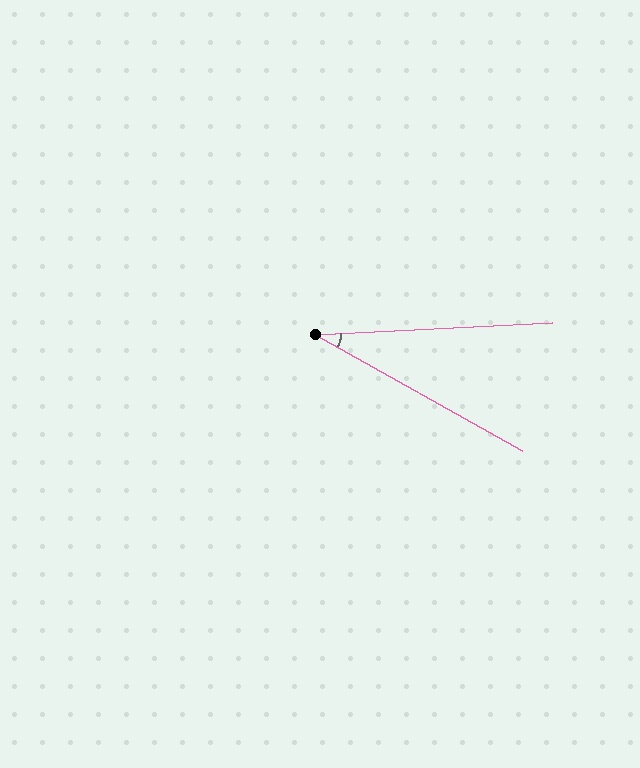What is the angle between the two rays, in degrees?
Approximately 32 degrees.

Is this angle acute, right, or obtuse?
It is acute.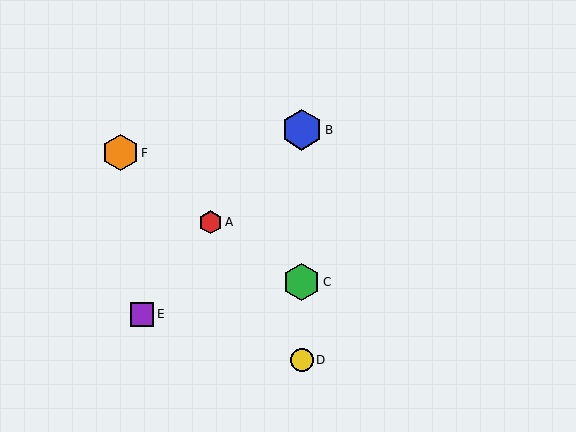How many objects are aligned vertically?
3 objects (B, C, D) are aligned vertically.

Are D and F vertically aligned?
No, D is at x≈302 and F is at x≈120.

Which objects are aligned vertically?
Objects B, C, D are aligned vertically.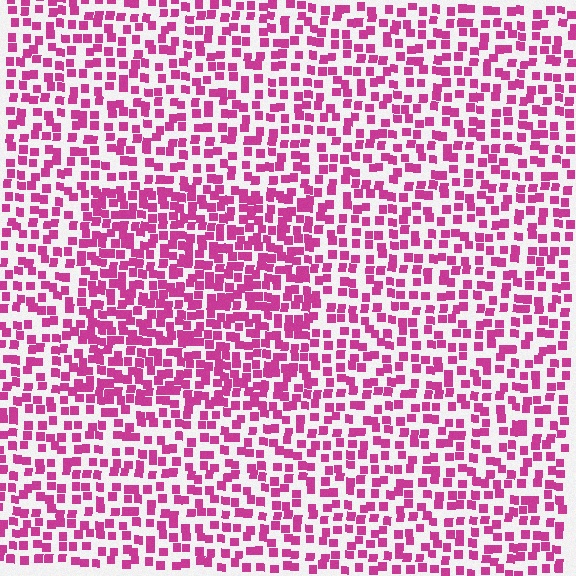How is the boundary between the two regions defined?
The boundary is defined by a change in element density (approximately 1.6x ratio). All elements are the same color, size, and shape.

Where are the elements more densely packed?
The elements are more densely packed inside the rectangle boundary.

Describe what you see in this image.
The image contains small magenta elements arranged at two different densities. A rectangle-shaped region is visible where the elements are more densely packed than the surrounding area.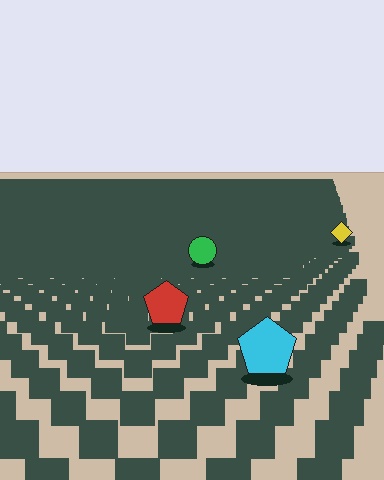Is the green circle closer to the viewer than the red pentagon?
No. The red pentagon is closer — you can tell from the texture gradient: the ground texture is coarser near it.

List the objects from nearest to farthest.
From nearest to farthest: the cyan pentagon, the red pentagon, the green circle, the yellow diamond.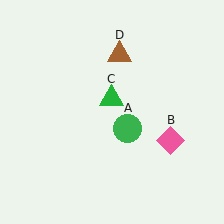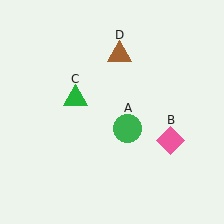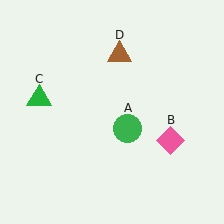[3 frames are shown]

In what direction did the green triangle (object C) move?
The green triangle (object C) moved left.